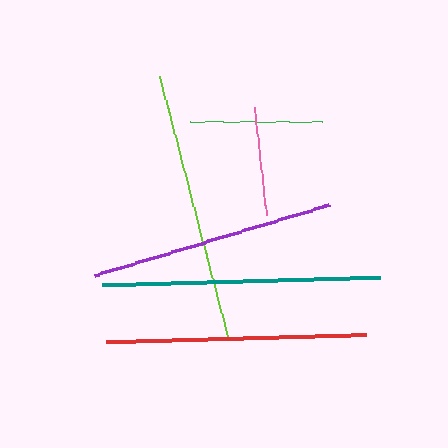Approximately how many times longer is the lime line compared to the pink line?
The lime line is approximately 2.5 times the length of the pink line.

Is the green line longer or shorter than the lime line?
The lime line is longer than the green line.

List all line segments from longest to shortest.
From longest to shortest: teal, lime, red, purple, green, pink.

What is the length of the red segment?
The red segment is approximately 260 pixels long.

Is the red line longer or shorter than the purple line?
The red line is longer than the purple line.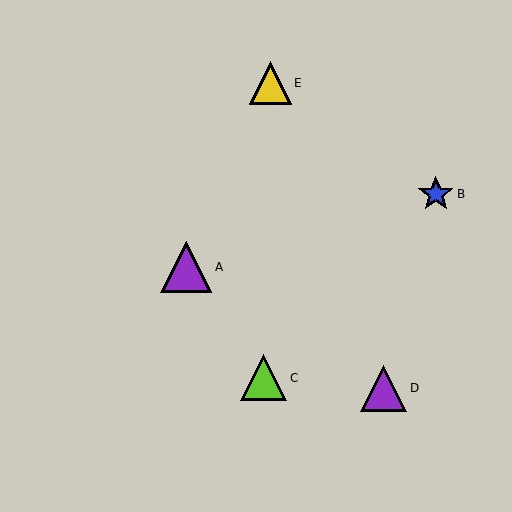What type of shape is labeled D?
Shape D is a purple triangle.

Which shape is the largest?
The purple triangle (labeled A) is the largest.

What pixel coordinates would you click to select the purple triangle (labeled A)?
Click at (186, 267) to select the purple triangle A.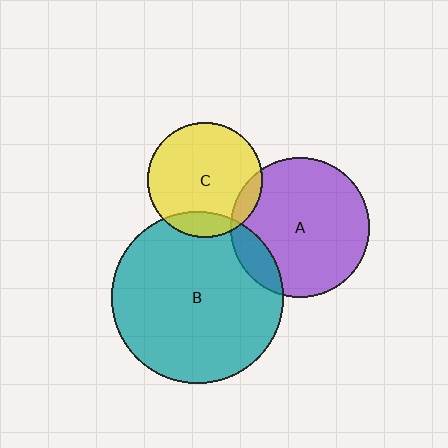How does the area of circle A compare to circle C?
Approximately 1.5 times.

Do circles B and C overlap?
Yes.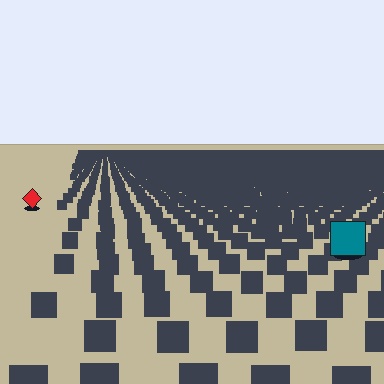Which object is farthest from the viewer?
The red diamond is farthest from the viewer. It appears smaller and the ground texture around it is denser.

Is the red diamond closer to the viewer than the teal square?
No. The teal square is closer — you can tell from the texture gradient: the ground texture is coarser near it.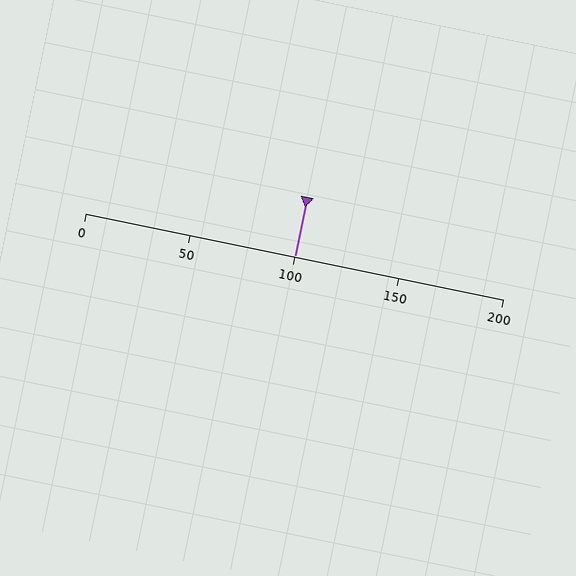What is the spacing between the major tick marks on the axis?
The major ticks are spaced 50 apart.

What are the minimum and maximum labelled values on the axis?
The axis runs from 0 to 200.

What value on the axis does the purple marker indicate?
The marker indicates approximately 100.